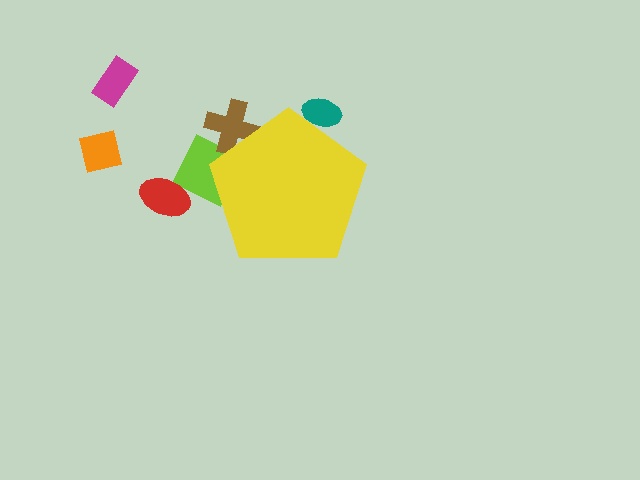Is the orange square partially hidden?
No, the orange square is fully visible.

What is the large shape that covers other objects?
A yellow pentagon.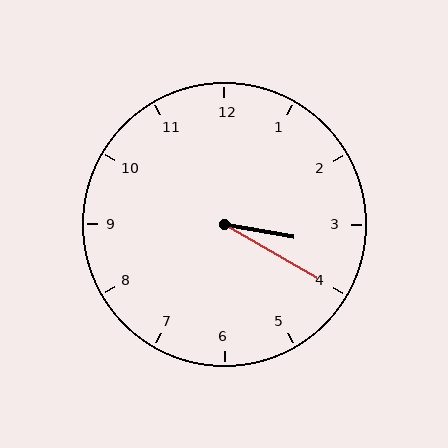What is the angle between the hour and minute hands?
Approximately 20 degrees.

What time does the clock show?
3:20.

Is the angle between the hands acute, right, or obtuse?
It is acute.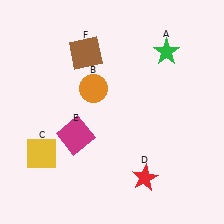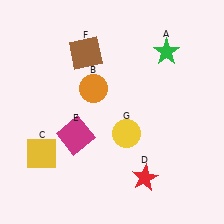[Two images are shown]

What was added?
A yellow circle (G) was added in Image 2.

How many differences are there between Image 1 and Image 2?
There is 1 difference between the two images.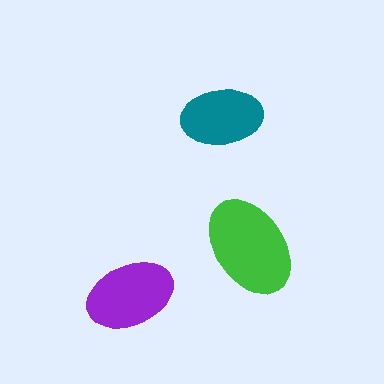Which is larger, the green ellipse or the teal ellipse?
The green one.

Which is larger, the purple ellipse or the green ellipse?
The green one.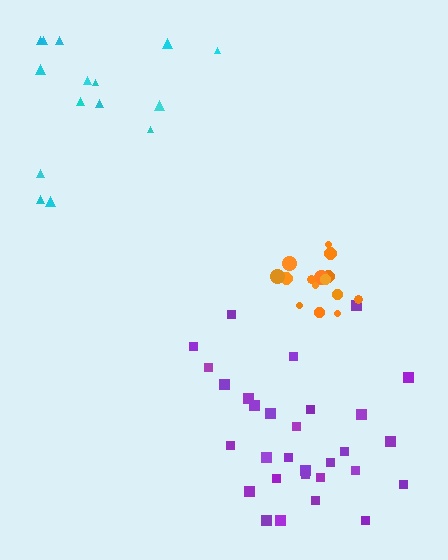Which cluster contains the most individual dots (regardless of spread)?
Purple (30).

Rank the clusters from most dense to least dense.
orange, purple, cyan.